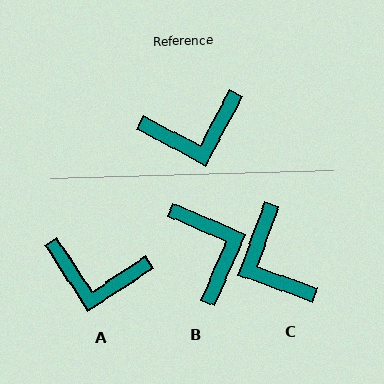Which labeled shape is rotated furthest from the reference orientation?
B, about 95 degrees away.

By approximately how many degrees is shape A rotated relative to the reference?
Approximately 29 degrees clockwise.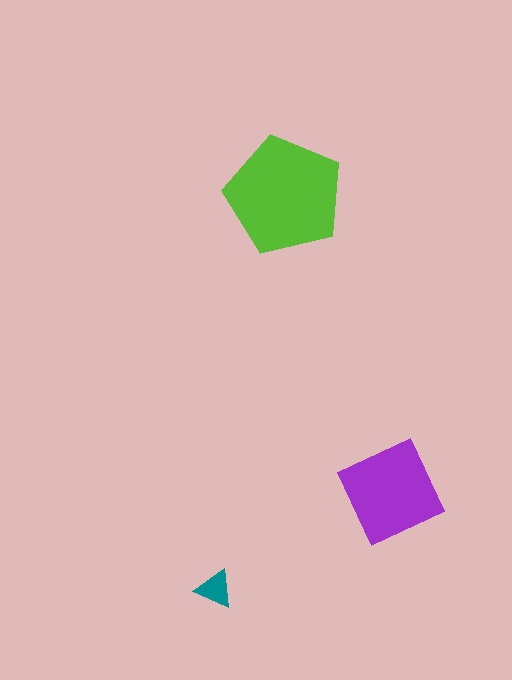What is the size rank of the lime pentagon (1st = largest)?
1st.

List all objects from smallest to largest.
The teal triangle, the purple diamond, the lime pentagon.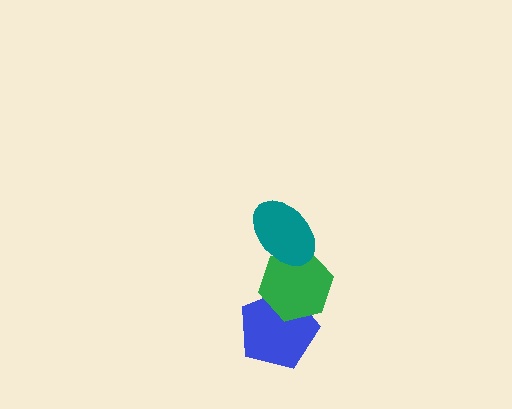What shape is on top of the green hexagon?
The teal ellipse is on top of the green hexagon.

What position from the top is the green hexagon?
The green hexagon is 2nd from the top.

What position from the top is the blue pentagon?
The blue pentagon is 3rd from the top.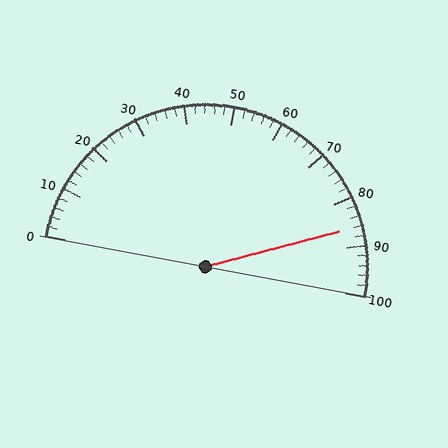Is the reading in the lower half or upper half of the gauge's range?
The reading is in the upper half of the range (0 to 100).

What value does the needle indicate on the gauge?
The needle indicates approximately 86.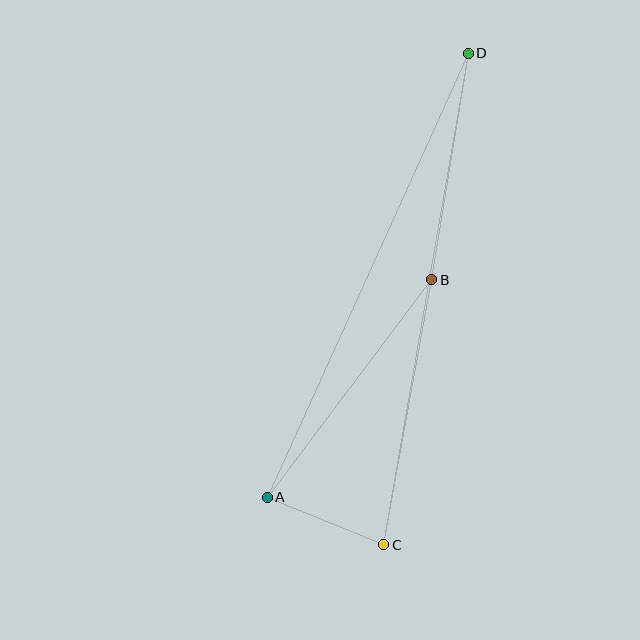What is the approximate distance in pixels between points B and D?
The distance between B and D is approximately 229 pixels.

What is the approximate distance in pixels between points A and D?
The distance between A and D is approximately 488 pixels.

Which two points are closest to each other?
Points A and C are closest to each other.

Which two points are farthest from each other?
Points C and D are farthest from each other.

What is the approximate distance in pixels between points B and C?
The distance between B and C is approximately 270 pixels.